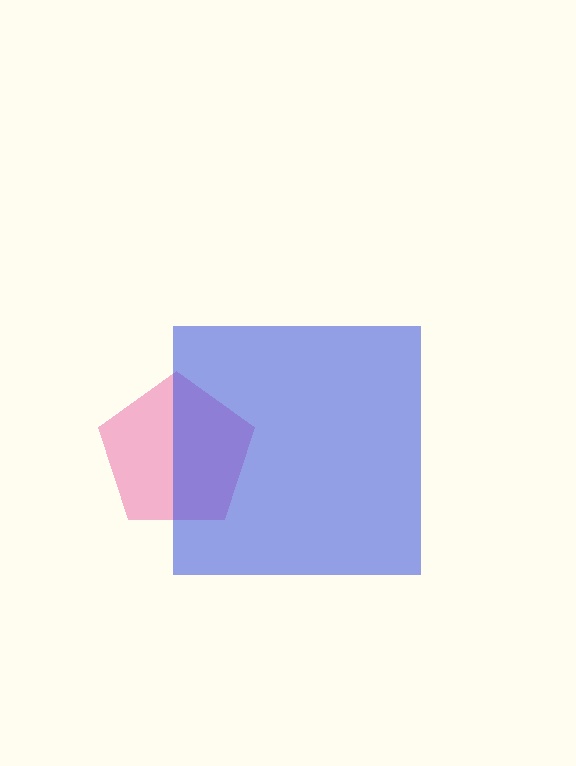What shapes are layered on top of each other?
The layered shapes are: a pink pentagon, a blue square.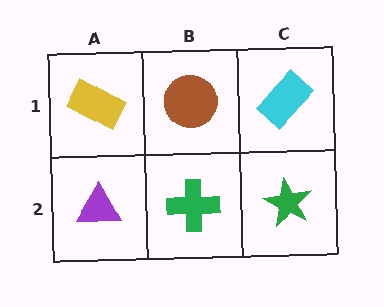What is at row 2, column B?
A green cross.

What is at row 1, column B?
A brown circle.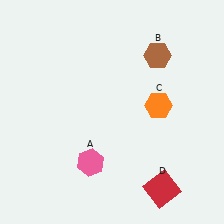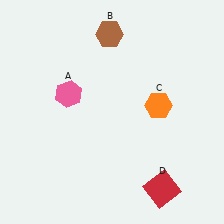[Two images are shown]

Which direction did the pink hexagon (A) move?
The pink hexagon (A) moved up.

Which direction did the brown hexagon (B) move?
The brown hexagon (B) moved left.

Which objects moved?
The objects that moved are: the pink hexagon (A), the brown hexagon (B).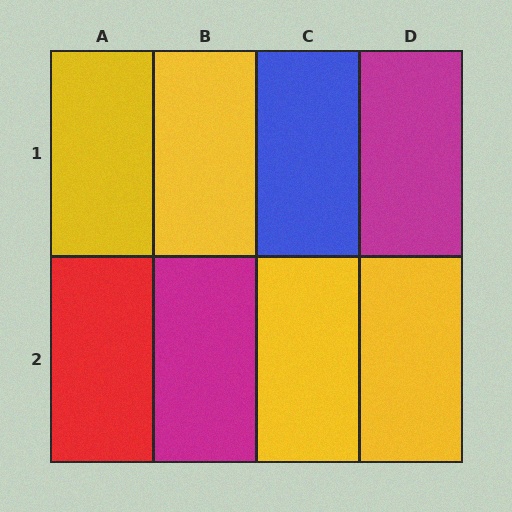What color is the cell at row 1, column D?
Magenta.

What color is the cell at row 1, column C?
Blue.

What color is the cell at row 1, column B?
Yellow.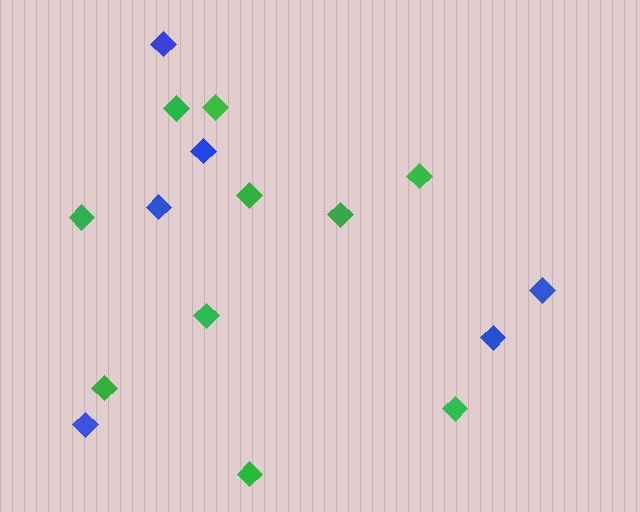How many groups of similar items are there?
There are 2 groups: one group of blue diamonds (6) and one group of green diamonds (10).